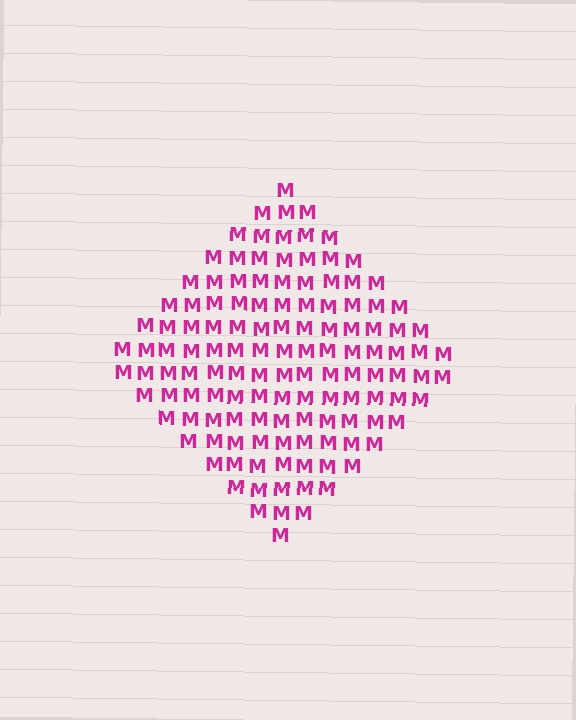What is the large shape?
The large shape is a diamond.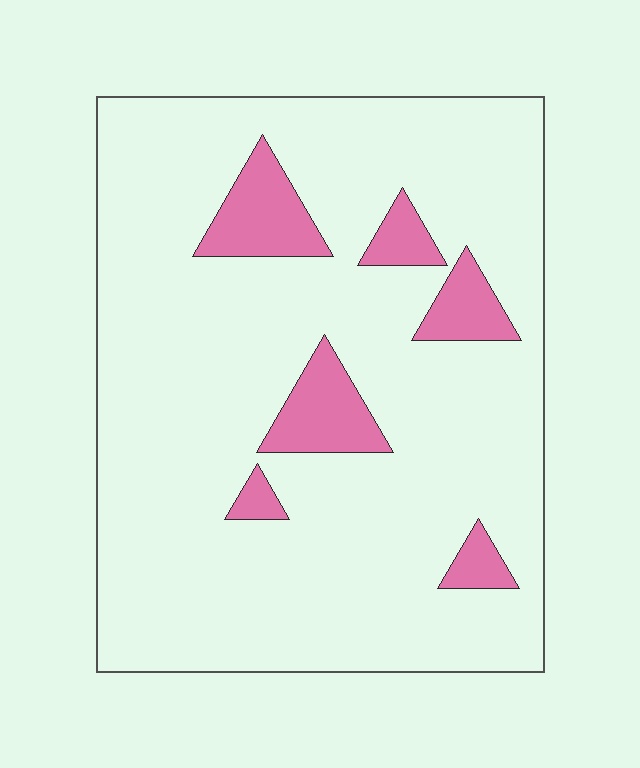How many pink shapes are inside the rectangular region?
6.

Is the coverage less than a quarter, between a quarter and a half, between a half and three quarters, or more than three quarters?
Less than a quarter.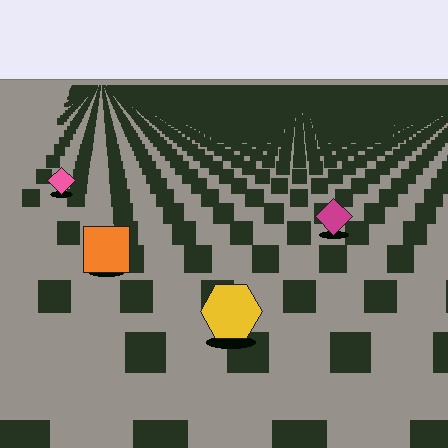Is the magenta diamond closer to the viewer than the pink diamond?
Yes. The magenta diamond is closer — you can tell from the texture gradient: the ground texture is coarser near it.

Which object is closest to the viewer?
The yellow hexagon is closest. The texture marks near it are larger and more spread out.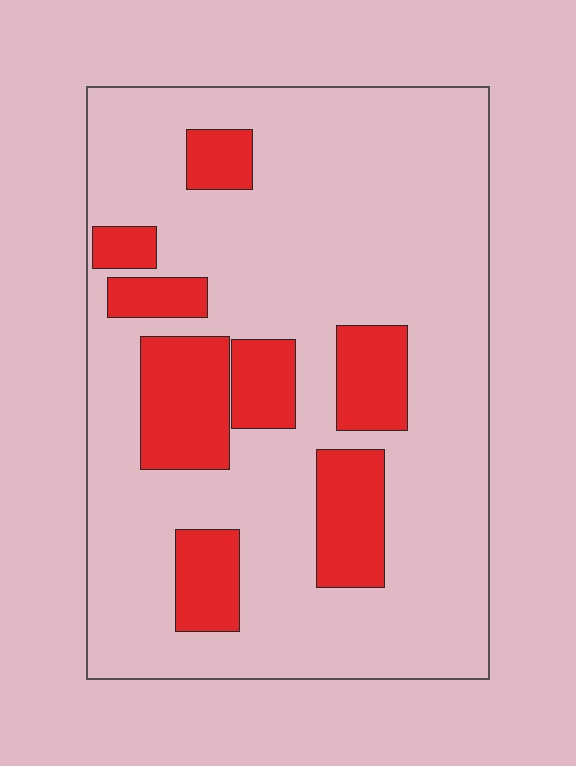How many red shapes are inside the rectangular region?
8.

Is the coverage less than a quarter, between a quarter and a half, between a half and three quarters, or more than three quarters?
Less than a quarter.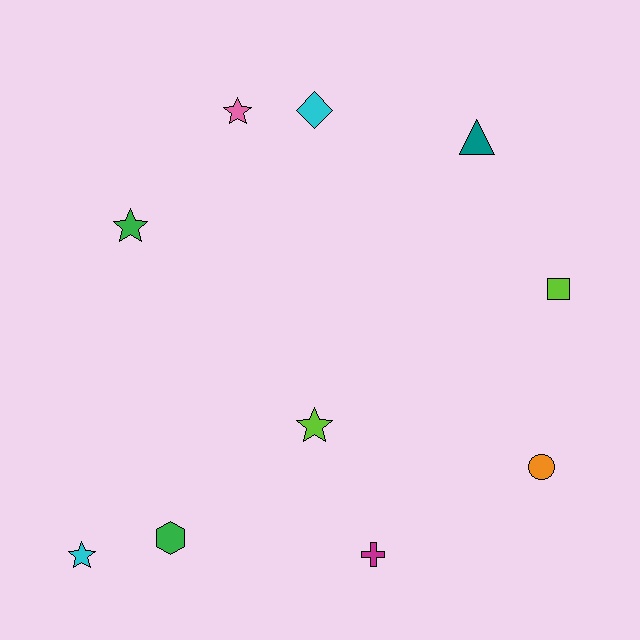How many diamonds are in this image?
There is 1 diamond.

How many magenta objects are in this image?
There is 1 magenta object.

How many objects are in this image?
There are 10 objects.